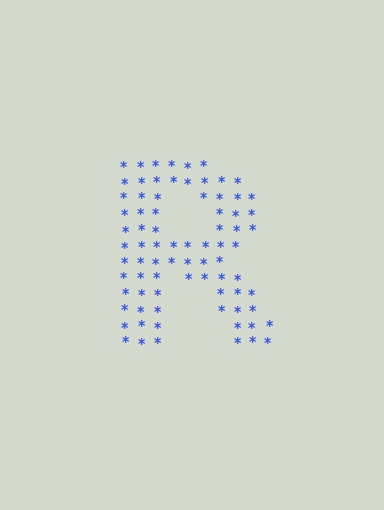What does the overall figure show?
The overall figure shows the letter R.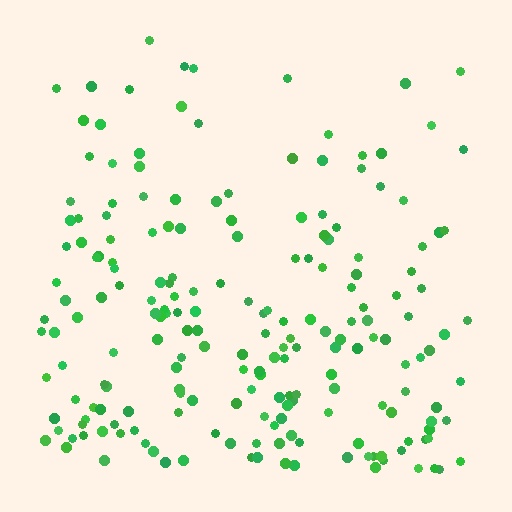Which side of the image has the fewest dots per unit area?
The top.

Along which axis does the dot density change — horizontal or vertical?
Vertical.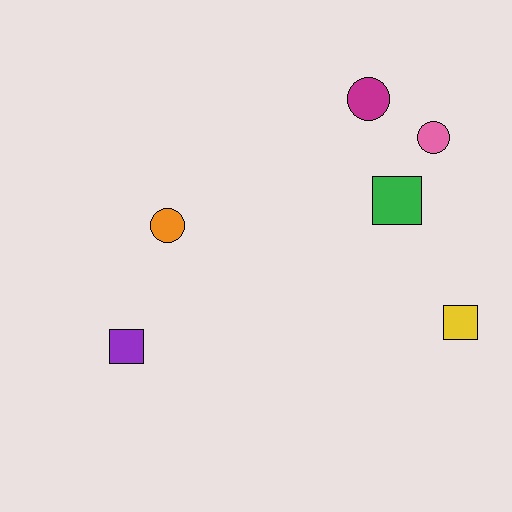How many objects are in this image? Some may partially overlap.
There are 6 objects.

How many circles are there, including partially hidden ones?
There are 3 circles.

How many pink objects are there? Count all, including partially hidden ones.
There is 1 pink object.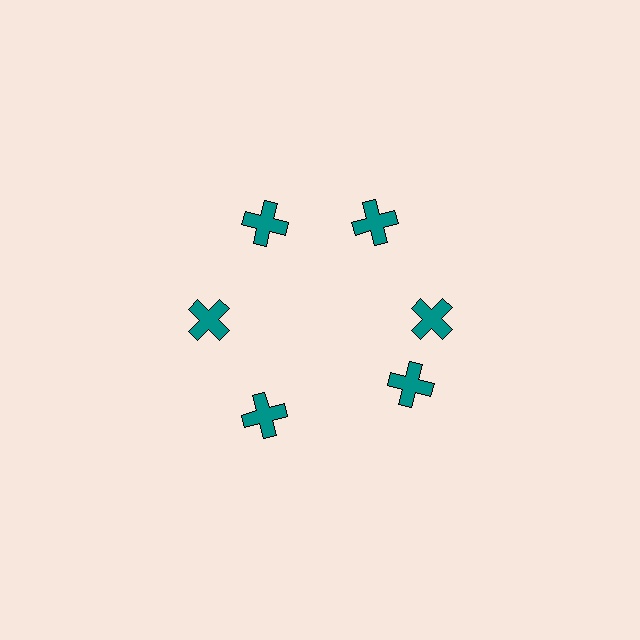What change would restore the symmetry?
The symmetry would be restored by rotating it back into even spacing with its neighbors so that all 6 crosses sit at equal angles and equal distance from the center.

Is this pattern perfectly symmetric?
No. The 6 teal crosses are arranged in a ring, but one element near the 5 o'clock position is rotated out of alignment along the ring, breaking the 6-fold rotational symmetry.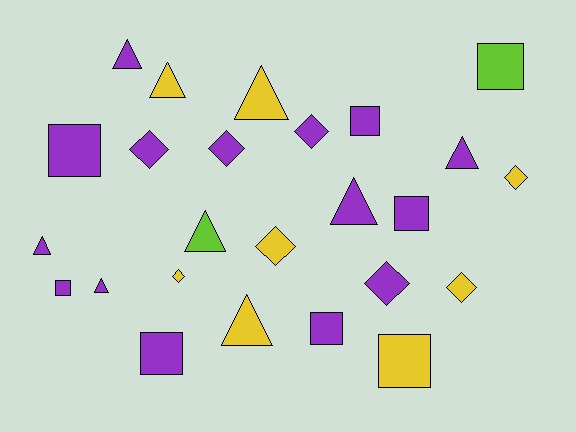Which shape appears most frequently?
Triangle, with 9 objects.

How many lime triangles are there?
There is 1 lime triangle.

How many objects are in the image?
There are 25 objects.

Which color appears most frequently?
Purple, with 15 objects.